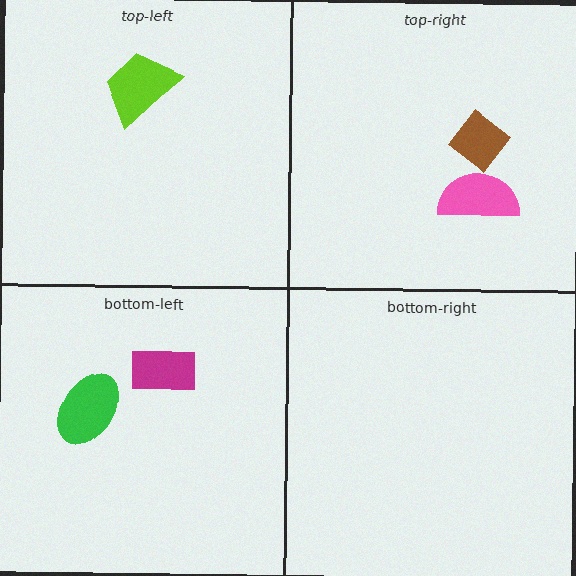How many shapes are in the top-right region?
2.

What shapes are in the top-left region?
The lime trapezoid.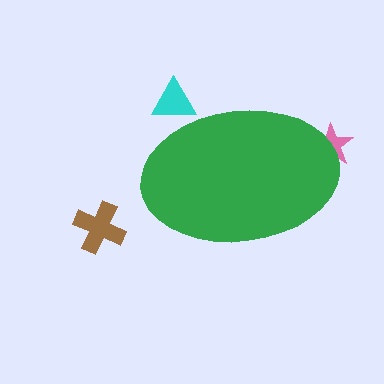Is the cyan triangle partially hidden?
Yes, the cyan triangle is partially hidden behind the green ellipse.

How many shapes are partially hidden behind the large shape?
2 shapes are partially hidden.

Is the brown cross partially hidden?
No, the brown cross is fully visible.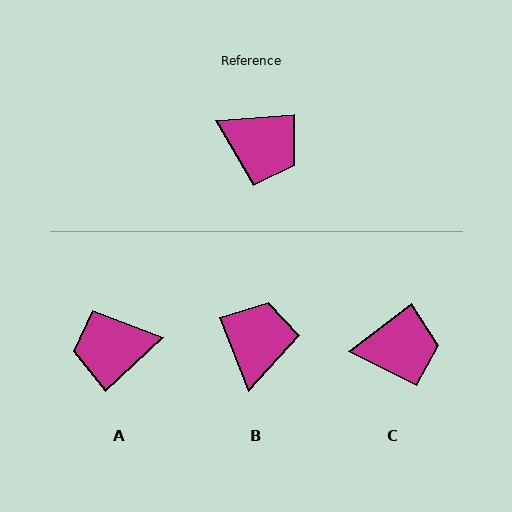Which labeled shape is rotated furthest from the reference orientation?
A, about 141 degrees away.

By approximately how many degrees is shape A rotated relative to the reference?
Approximately 141 degrees clockwise.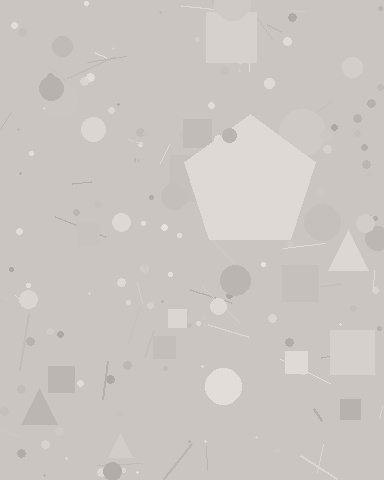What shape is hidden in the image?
A pentagon is hidden in the image.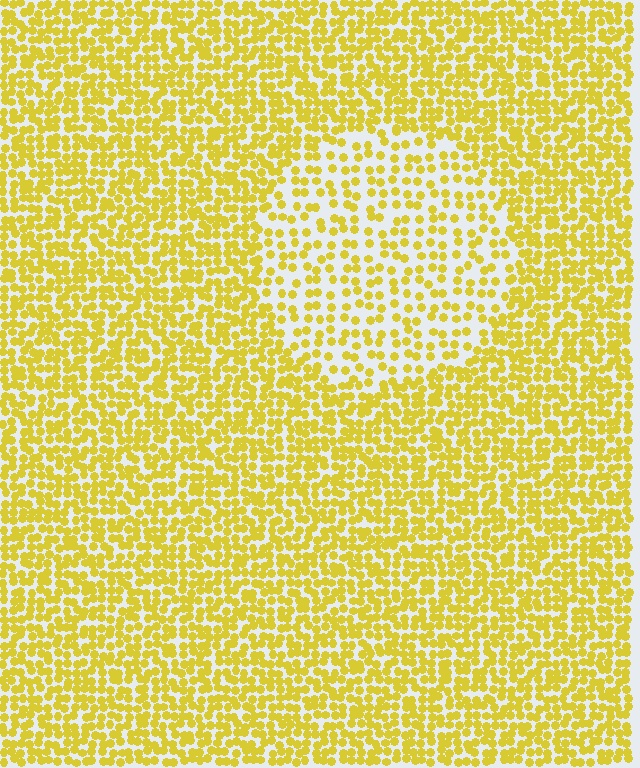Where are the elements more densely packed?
The elements are more densely packed outside the circle boundary.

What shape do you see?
I see a circle.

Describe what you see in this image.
The image contains small yellow elements arranged at two different densities. A circle-shaped region is visible where the elements are less densely packed than the surrounding area.